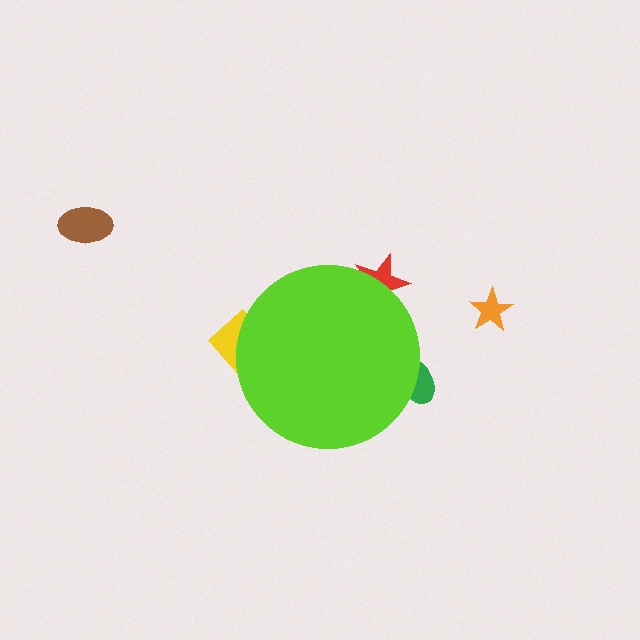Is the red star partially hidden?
Yes, the red star is partially hidden behind the lime circle.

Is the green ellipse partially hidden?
Yes, the green ellipse is partially hidden behind the lime circle.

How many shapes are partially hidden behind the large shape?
3 shapes are partially hidden.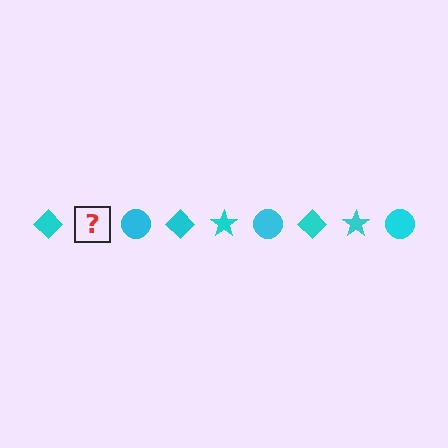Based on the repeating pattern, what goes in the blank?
The blank should be a cyan star.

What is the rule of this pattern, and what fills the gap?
The rule is that the pattern cycles through diamond, star, circle shapes in cyan. The gap should be filled with a cyan star.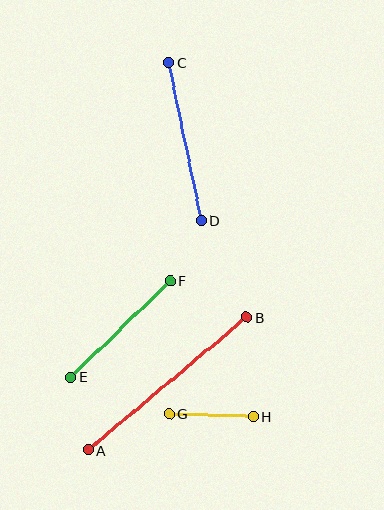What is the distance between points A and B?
The distance is approximately 207 pixels.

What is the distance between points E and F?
The distance is approximately 139 pixels.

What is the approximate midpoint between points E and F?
The midpoint is at approximately (121, 329) pixels.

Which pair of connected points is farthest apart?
Points A and B are farthest apart.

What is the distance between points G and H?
The distance is approximately 84 pixels.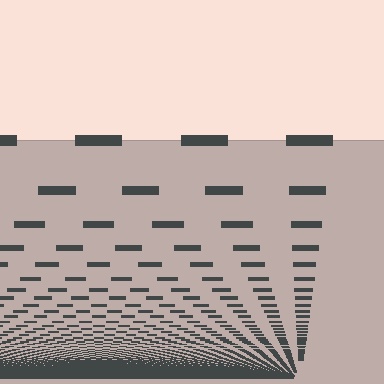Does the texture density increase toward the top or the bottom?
Density increases toward the bottom.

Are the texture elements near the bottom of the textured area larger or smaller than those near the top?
Smaller. The gradient is inverted — elements near the bottom are smaller and denser.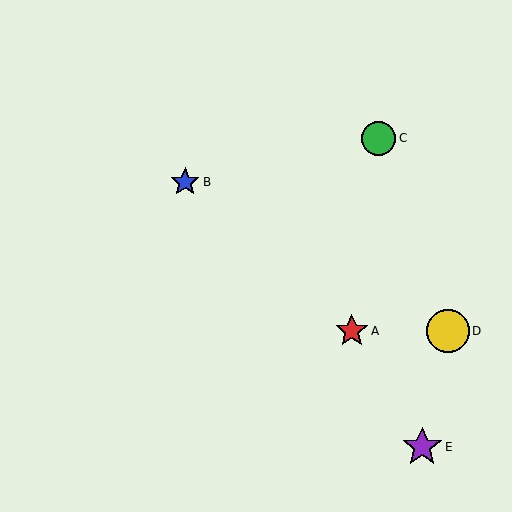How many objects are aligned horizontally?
2 objects (A, D) are aligned horizontally.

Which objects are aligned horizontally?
Objects A, D are aligned horizontally.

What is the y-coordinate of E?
Object E is at y≈447.